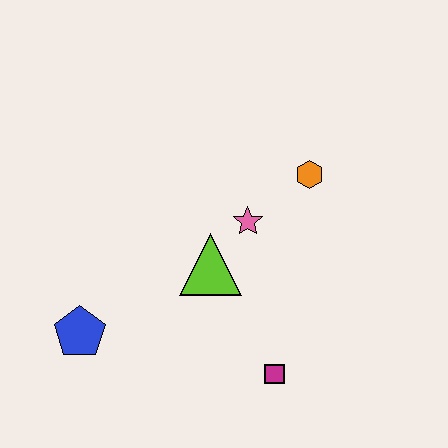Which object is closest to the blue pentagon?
The lime triangle is closest to the blue pentagon.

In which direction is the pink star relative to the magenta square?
The pink star is above the magenta square.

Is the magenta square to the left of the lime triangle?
No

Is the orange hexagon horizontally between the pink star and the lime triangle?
No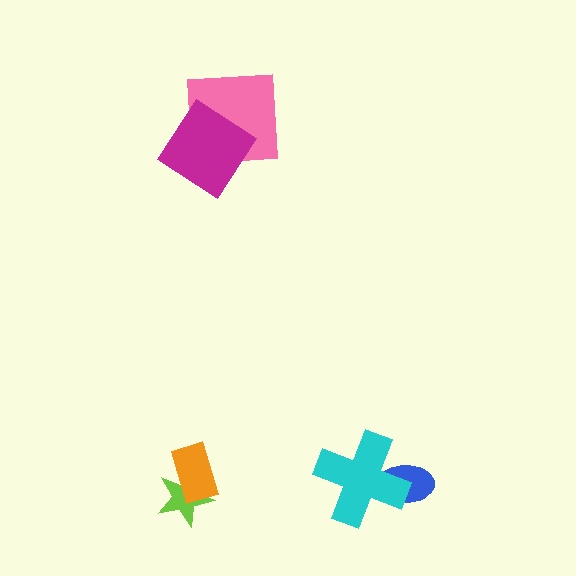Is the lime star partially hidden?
Yes, it is partially covered by another shape.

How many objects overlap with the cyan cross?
1 object overlaps with the cyan cross.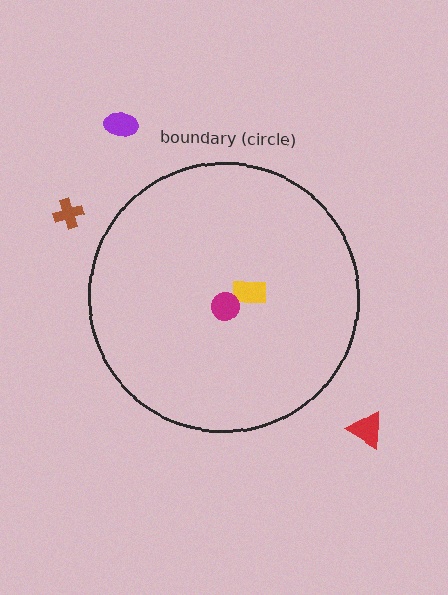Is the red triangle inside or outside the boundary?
Outside.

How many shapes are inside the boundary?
2 inside, 3 outside.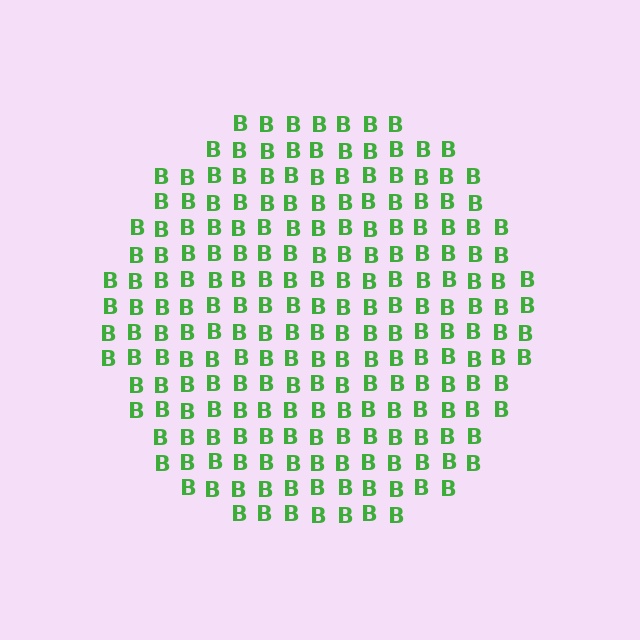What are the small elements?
The small elements are letter B's.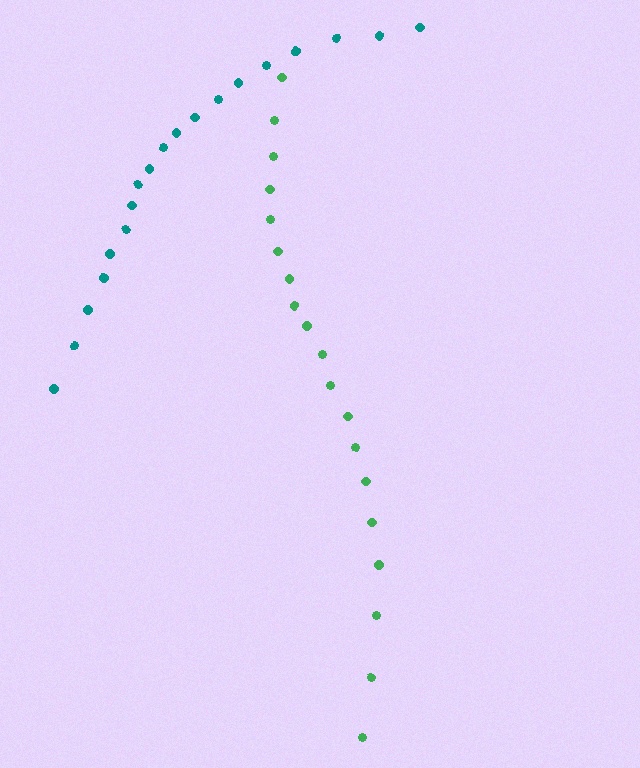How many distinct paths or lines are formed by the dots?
There are 2 distinct paths.